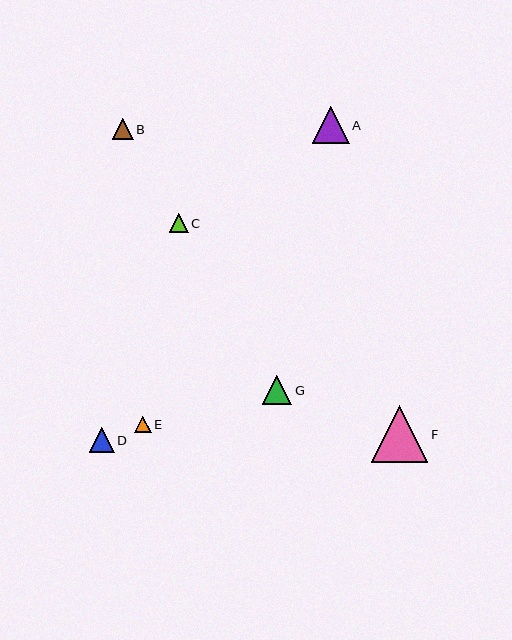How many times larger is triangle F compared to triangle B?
Triangle F is approximately 2.8 times the size of triangle B.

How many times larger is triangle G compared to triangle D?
Triangle G is approximately 1.2 times the size of triangle D.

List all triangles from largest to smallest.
From largest to smallest: F, A, G, D, B, C, E.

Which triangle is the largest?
Triangle F is the largest with a size of approximately 56 pixels.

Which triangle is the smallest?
Triangle E is the smallest with a size of approximately 16 pixels.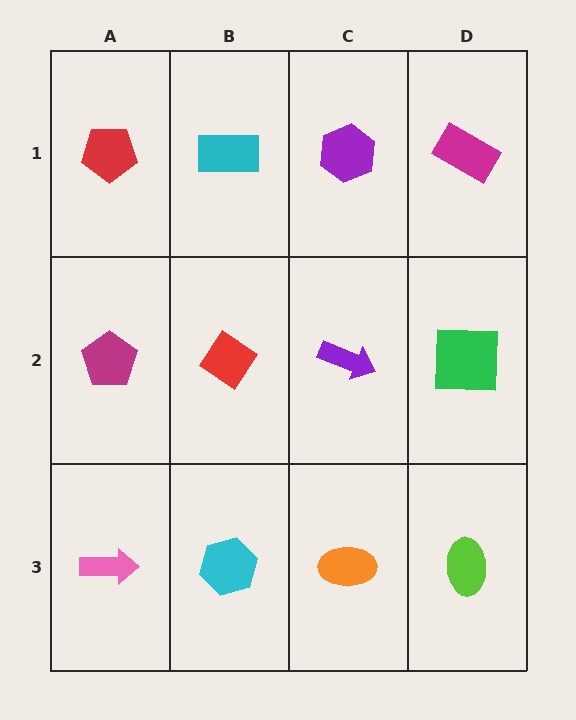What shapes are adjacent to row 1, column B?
A red diamond (row 2, column B), a red pentagon (row 1, column A), a purple hexagon (row 1, column C).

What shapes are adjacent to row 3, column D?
A green square (row 2, column D), an orange ellipse (row 3, column C).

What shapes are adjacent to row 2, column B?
A cyan rectangle (row 1, column B), a cyan hexagon (row 3, column B), a magenta pentagon (row 2, column A), a purple arrow (row 2, column C).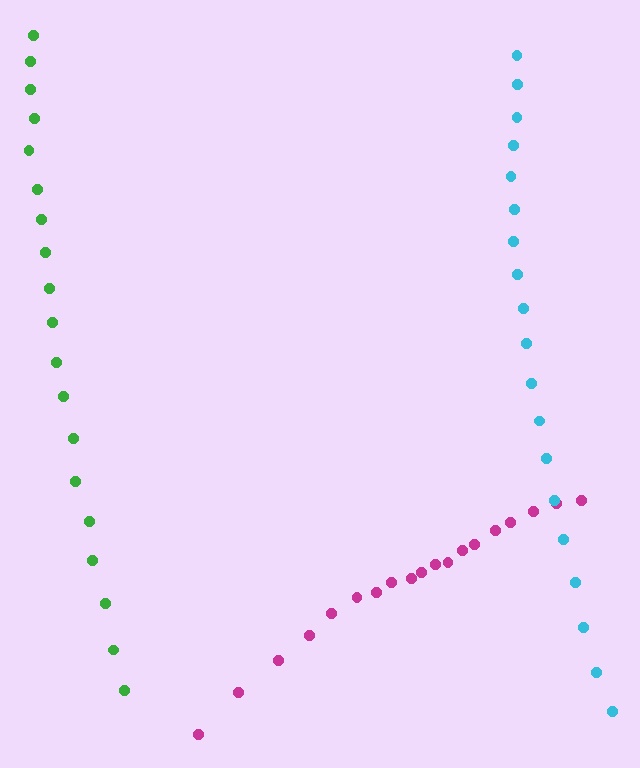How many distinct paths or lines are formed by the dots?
There are 3 distinct paths.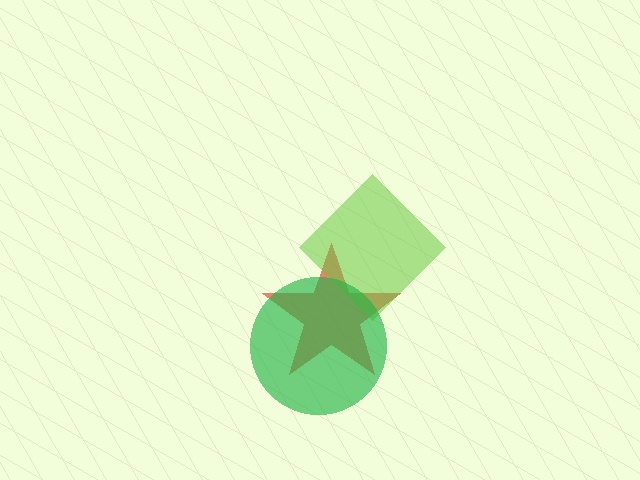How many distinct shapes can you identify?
There are 3 distinct shapes: a red star, a lime diamond, a green circle.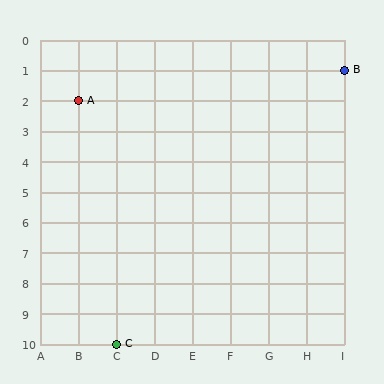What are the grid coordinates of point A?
Point A is at grid coordinates (B, 2).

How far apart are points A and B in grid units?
Points A and B are 7 columns and 1 row apart (about 7.1 grid units diagonally).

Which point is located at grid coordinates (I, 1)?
Point B is at (I, 1).